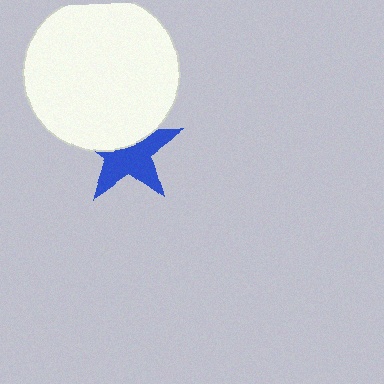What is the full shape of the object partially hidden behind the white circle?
The partially hidden object is a blue star.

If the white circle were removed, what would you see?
You would see the complete blue star.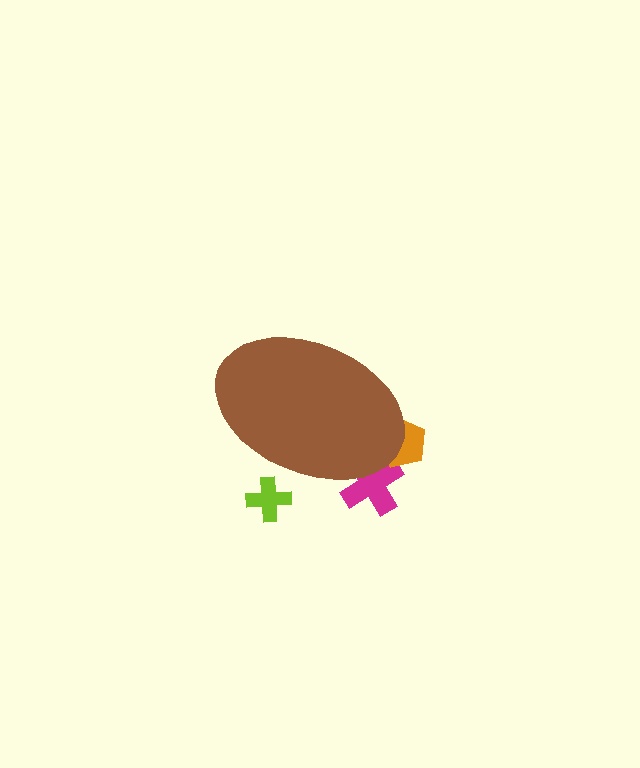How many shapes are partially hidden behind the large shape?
3 shapes are partially hidden.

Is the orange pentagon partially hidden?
Yes, the orange pentagon is partially hidden behind the brown ellipse.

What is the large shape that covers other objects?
A brown ellipse.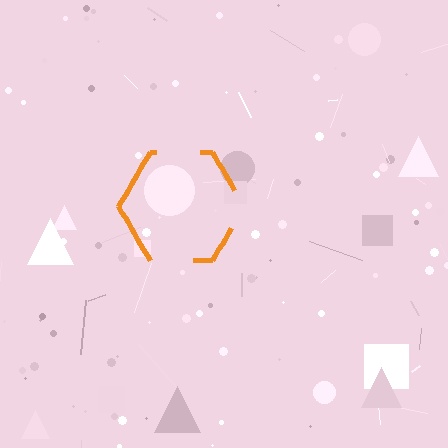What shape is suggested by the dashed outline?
The dashed outline suggests a hexagon.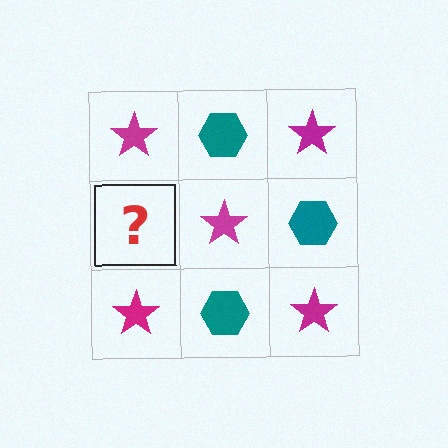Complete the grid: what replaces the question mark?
The question mark should be replaced with a teal hexagon.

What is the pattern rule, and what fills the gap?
The rule is that it alternates magenta star and teal hexagon in a checkerboard pattern. The gap should be filled with a teal hexagon.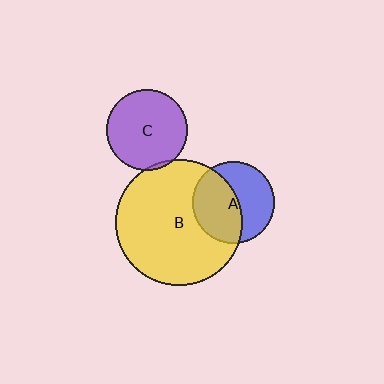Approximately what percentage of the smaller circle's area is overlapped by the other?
Approximately 5%.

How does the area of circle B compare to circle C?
Approximately 2.4 times.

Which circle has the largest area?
Circle B (yellow).